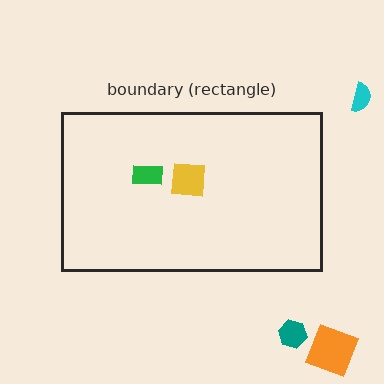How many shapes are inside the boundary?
2 inside, 3 outside.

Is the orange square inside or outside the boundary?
Outside.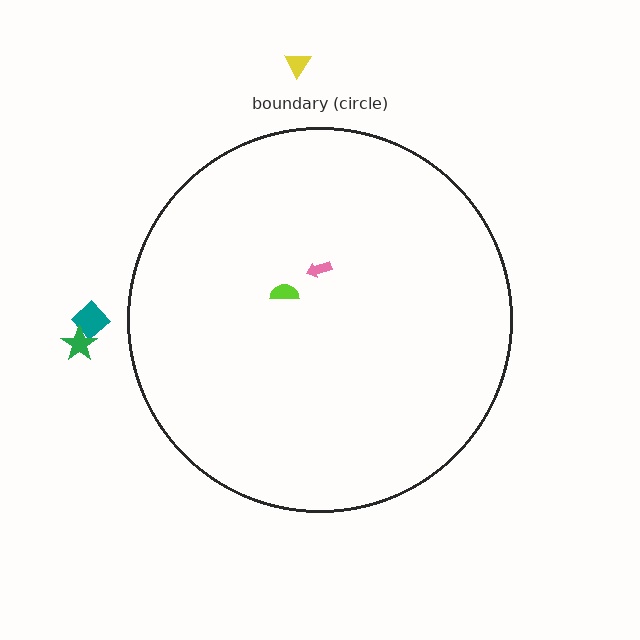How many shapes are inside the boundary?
2 inside, 3 outside.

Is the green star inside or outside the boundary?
Outside.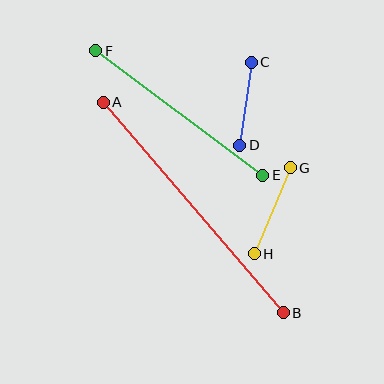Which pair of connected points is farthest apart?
Points A and B are farthest apart.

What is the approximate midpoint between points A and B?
The midpoint is at approximately (193, 208) pixels.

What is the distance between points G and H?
The distance is approximately 93 pixels.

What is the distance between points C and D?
The distance is approximately 83 pixels.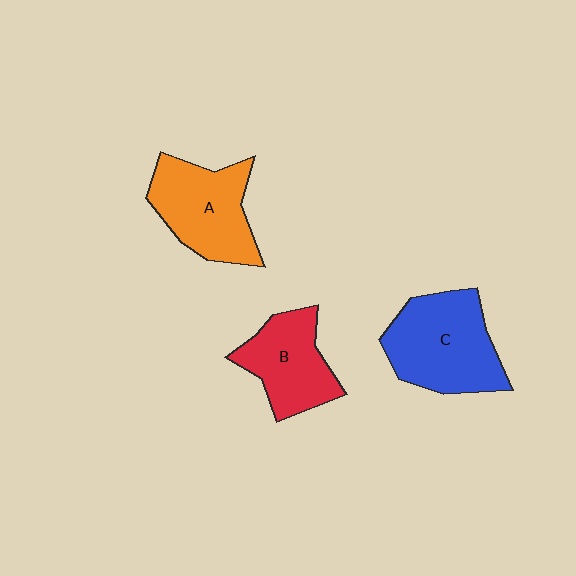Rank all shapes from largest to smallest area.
From largest to smallest: C (blue), A (orange), B (red).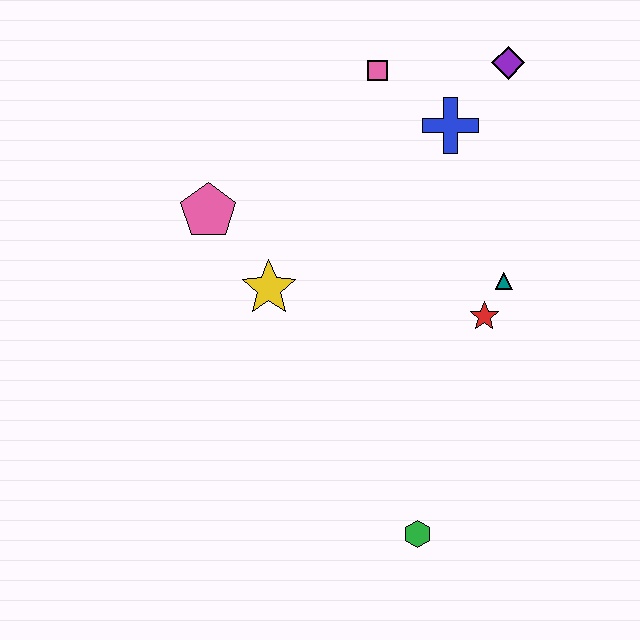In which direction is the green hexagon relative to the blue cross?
The green hexagon is below the blue cross.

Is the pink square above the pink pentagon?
Yes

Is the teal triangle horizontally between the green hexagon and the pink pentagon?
No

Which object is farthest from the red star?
The pink pentagon is farthest from the red star.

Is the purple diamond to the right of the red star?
Yes